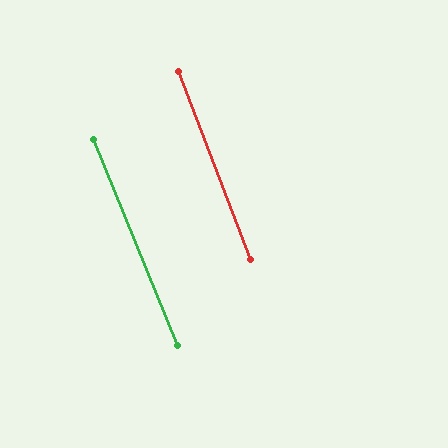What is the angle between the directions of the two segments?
Approximately 1 degree.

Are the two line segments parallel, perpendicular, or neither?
Parallel — their directions differ by only 1.2°.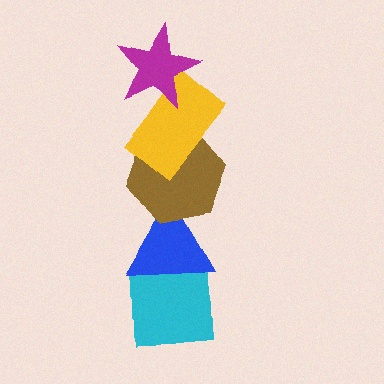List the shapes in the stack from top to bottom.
From top to bottom: the magenta star, the yellow rectangle, the brown hexagon, the blue triangle, the cyan square.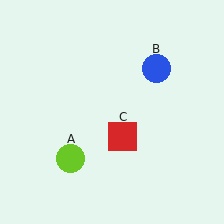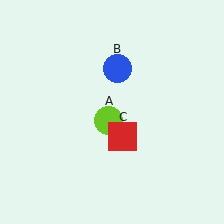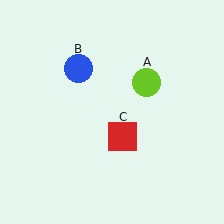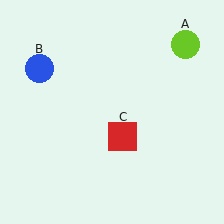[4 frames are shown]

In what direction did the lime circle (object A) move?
The lime circle (object A) moved up and to the right.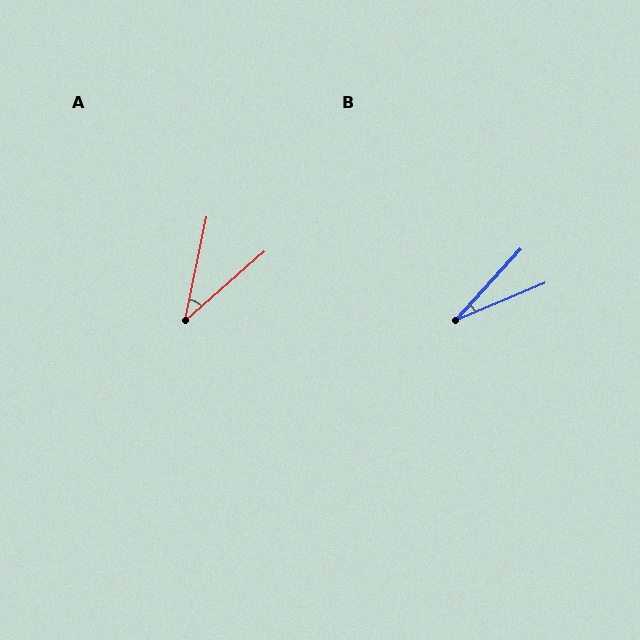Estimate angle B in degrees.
Approximately 25 degrees.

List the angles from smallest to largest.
B (25°), A (37°).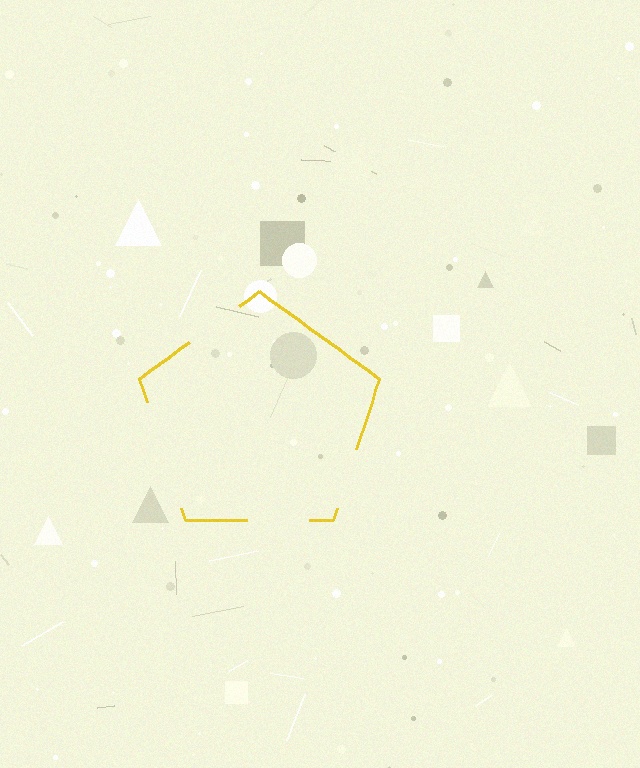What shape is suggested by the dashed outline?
The dashed outline suggests a pentagon.